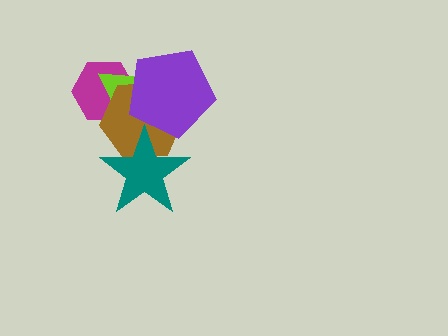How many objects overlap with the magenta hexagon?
3 objects overlap with the magenta hexagon.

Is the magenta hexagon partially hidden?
Yes, it is partially covered by another shape.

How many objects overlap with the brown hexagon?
4 objects overlap with the brown hexagon.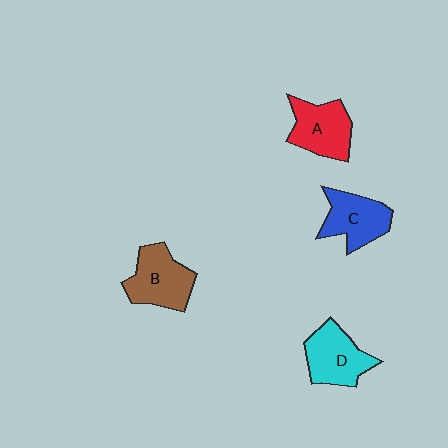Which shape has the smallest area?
Shape C (blue).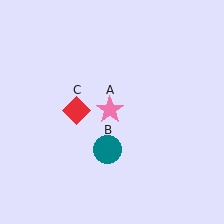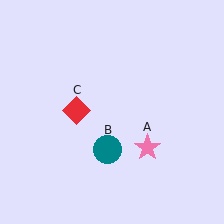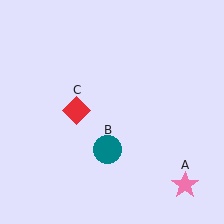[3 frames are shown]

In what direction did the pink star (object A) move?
The pink star (object A) moved down and to the right.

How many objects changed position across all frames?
1 object changed position: pink star (object A).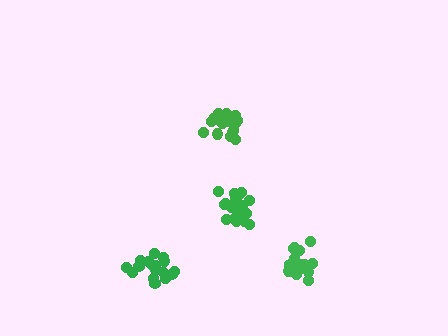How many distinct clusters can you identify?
There are 4 distinct clusters.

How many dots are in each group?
Group 1: 19 dots, Group 2: 18 dots, Group 3: 16 dots, Group 4: 17 dots (70 total).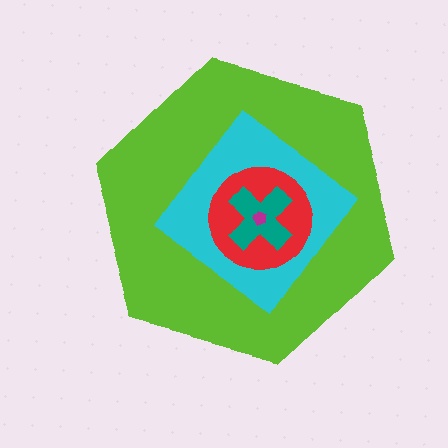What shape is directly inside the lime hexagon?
The cyan diamond.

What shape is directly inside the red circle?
The teal cross.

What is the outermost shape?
The lime hexagon.